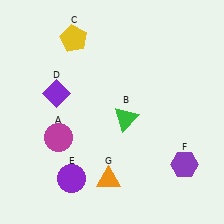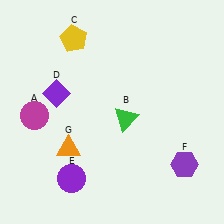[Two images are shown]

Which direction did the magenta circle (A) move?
The magenta circle (A) moved left.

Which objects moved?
The objects that moved are: the magenta circle (A), the orange triangle (G).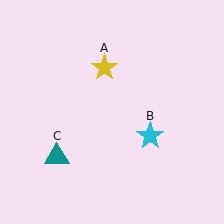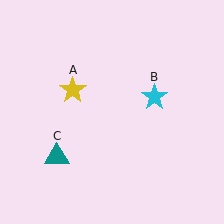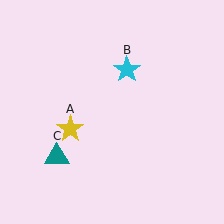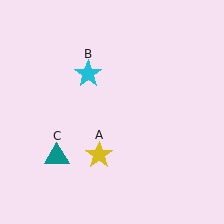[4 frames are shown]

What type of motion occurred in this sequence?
The yellow star (object A), cyan star (object B) rotated counterclockwise around the center of the scene.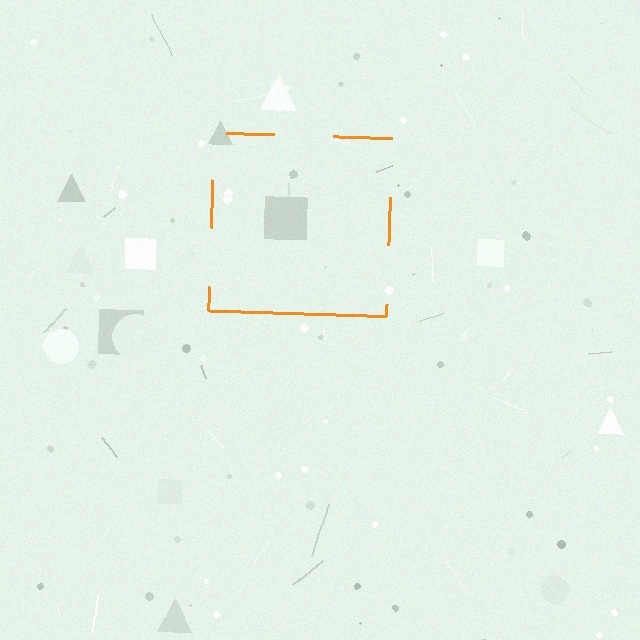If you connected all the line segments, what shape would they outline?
They would outline a square.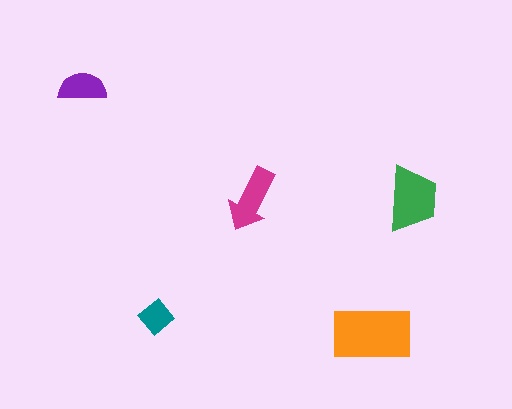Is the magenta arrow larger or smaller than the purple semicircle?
Larger.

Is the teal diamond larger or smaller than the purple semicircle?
Smaller.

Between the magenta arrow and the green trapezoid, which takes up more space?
The green trapezoid.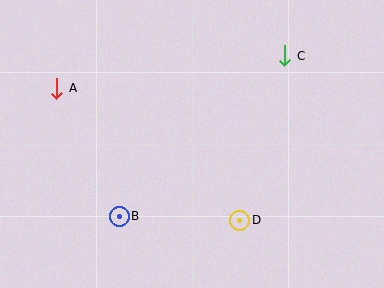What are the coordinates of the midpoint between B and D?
The midpoint between B and D is at (179, 218).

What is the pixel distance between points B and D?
The distance between B and D is 121 pixels.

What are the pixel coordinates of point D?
Point D is at (240, 220).